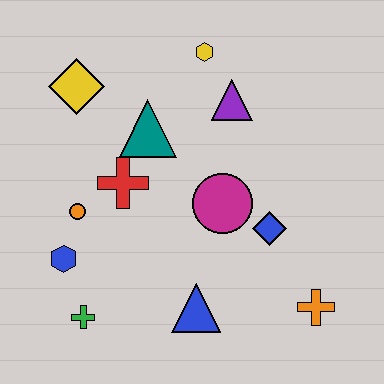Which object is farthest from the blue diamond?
The yellow diamond is farthest from the blue diamond.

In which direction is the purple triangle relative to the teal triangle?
The purple triangle is to the right of the teal triangle.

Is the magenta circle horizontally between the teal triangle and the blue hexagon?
No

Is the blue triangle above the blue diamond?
No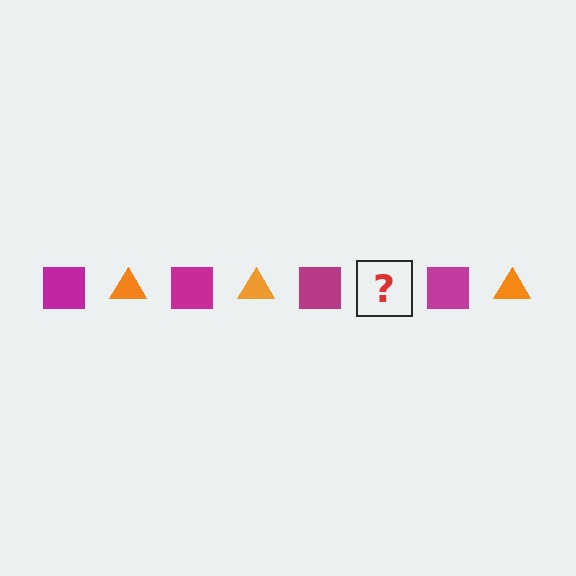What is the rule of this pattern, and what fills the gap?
The rule is that the pattern alternates between magenta square and orange triangle. The gap should be filled with an orange triangle.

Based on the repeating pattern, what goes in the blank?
The blank should be an orange triangle.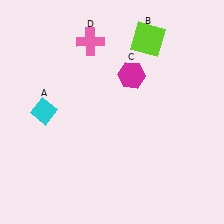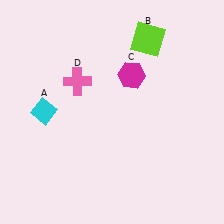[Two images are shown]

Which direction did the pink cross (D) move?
The pink cross (D) moved down.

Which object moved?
The pink cross (D) moved down.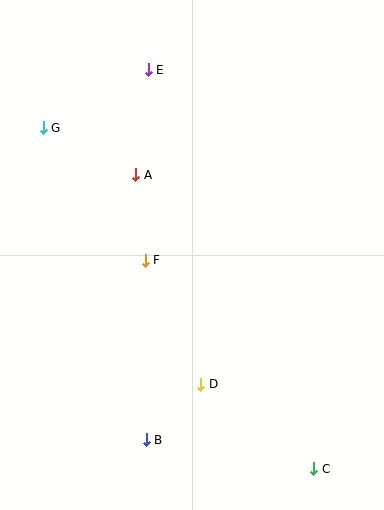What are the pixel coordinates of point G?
Point G is at (43, 128).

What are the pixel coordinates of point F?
Point F is at (145, 260).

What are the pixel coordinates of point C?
Point C is at (314, 469).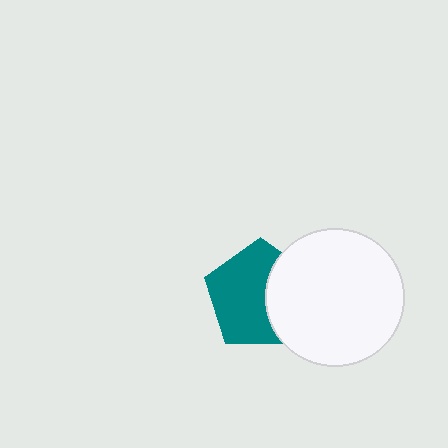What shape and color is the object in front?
The object in front is a white circle.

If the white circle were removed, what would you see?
You would see the complete teal pentagon.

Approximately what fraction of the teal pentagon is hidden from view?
Roughly 37% of the teal pentagon is hidden behind the white circle.